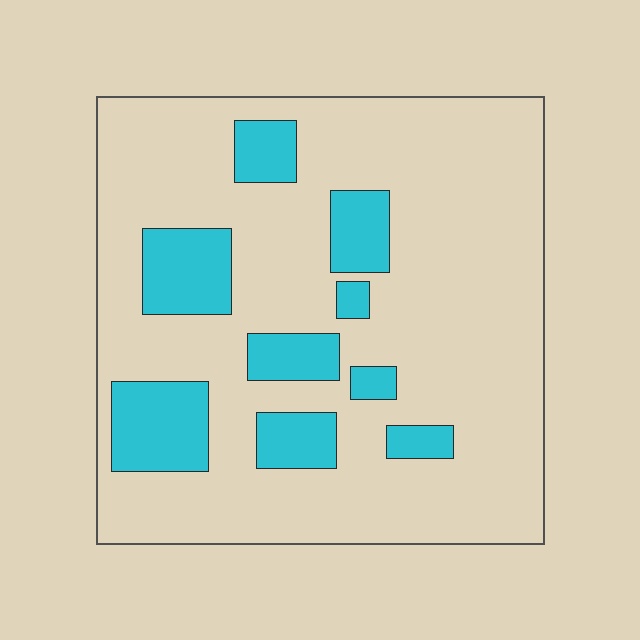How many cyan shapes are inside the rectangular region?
9.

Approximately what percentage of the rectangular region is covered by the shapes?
Approximately 20%.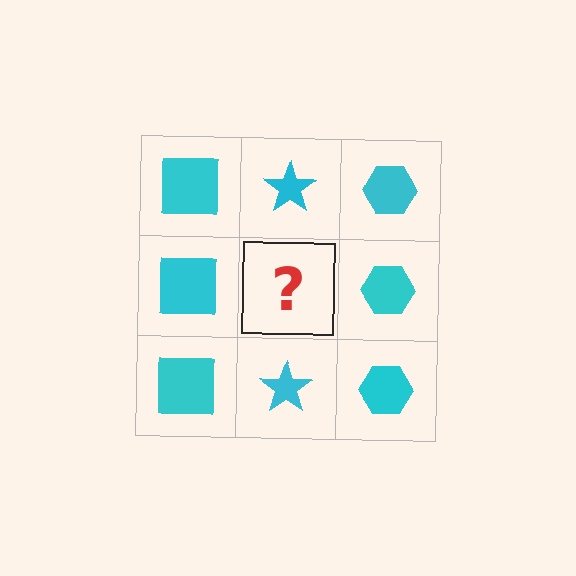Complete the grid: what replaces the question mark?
The question mark should be replaced with a cyan star.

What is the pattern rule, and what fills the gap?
The rule is that each column has a consistent shape. The gap should be filled with a cyan star.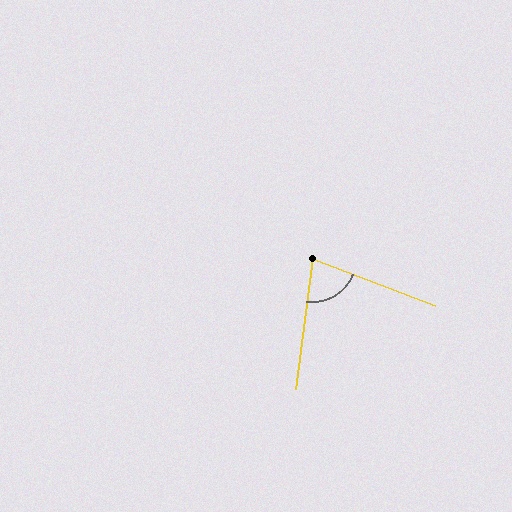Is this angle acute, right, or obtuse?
It is acute.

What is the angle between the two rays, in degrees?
Approximately 76 degrees.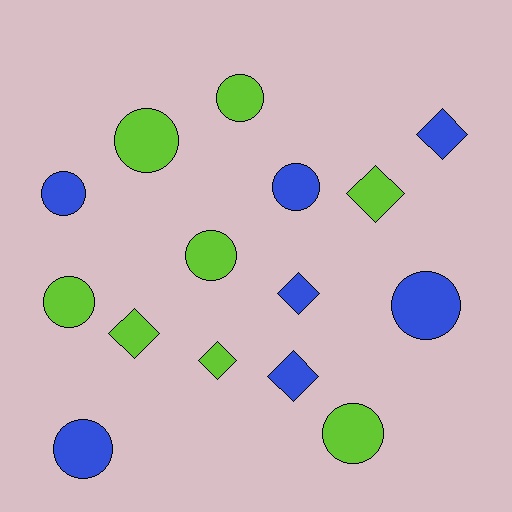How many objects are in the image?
There are 15 objects.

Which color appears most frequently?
Lime, with 8 objects.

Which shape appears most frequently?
Circle, with 9 objects.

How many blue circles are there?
There are 4 blue circles.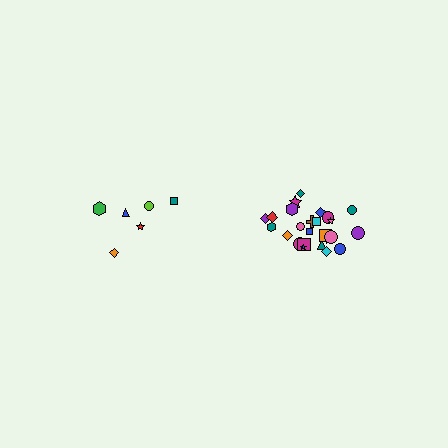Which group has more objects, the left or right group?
The right group.